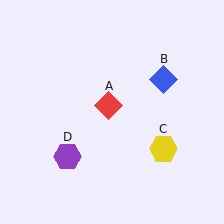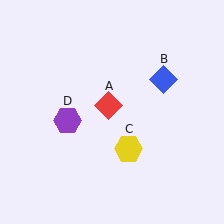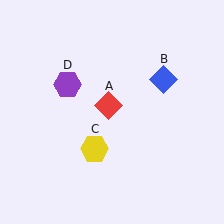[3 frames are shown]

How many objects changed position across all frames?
2 objects changed position: yellow hexagon (object C), purple hexagon (object D).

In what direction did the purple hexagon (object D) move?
The purple hexagon (object D) moved up.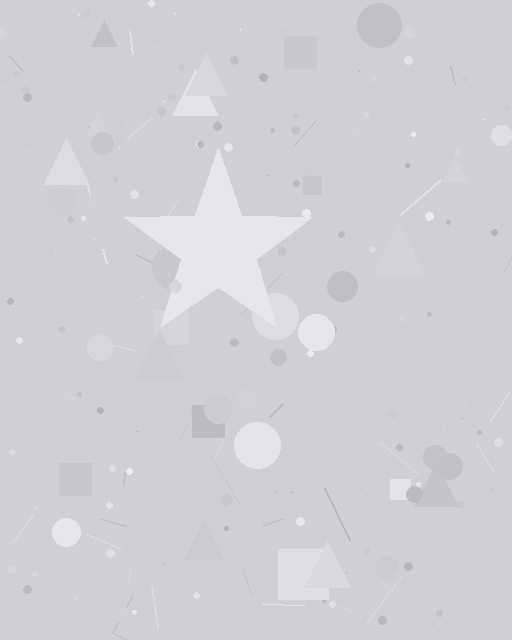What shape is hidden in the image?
A star is hidden in the image.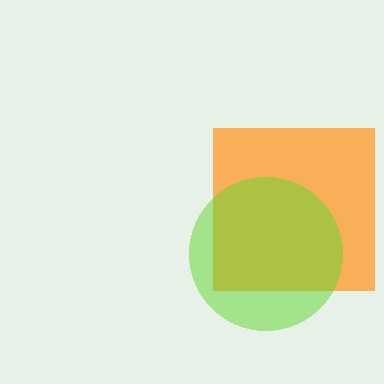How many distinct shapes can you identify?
There are 2 distinct shapes: an orange square, a lime circle.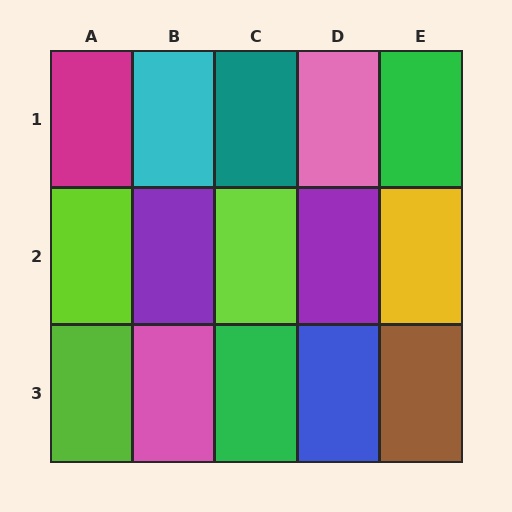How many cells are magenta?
1 cell is magenta.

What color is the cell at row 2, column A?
Lime.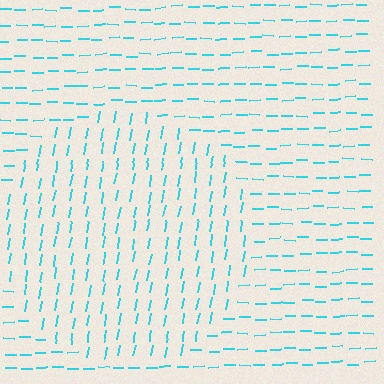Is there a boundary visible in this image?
Yes, there is a texture boundary formed by a change in line orientation.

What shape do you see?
I see a circle.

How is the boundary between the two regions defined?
The boundary is defined purely by a change in line orientation (approximately 79 degrees difference). All lines are the same color and thickness.